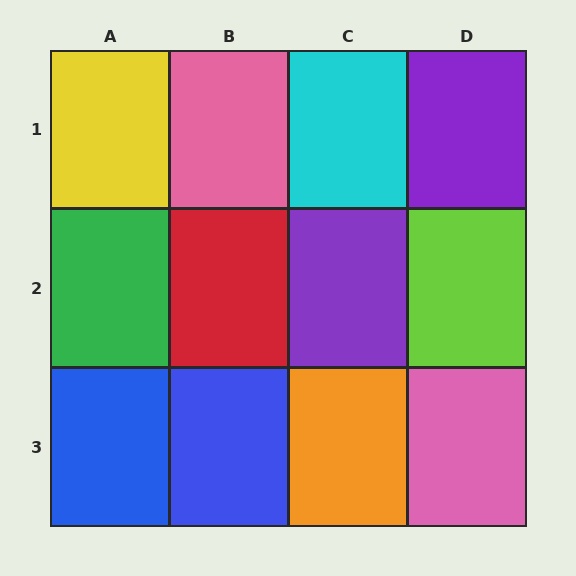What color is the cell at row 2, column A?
Green.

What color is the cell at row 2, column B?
Red.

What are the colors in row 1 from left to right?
Yellow, pink, cyan, purple.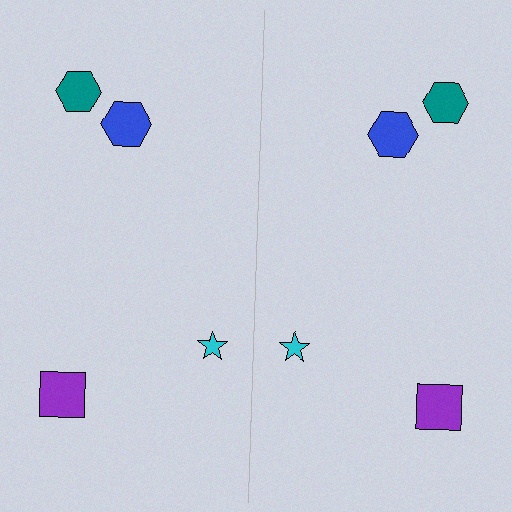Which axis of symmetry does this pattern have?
The pattern has a vertical axis of symmetry running through the center of the image.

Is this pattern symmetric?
Yes, this pattern has bilateral (reflection) symmetry.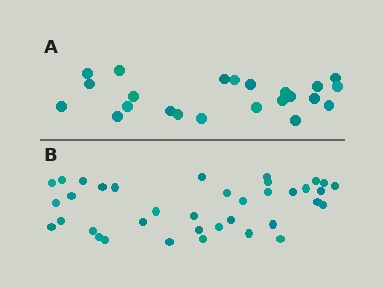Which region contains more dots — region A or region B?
Region B (the bottom region) has more dots.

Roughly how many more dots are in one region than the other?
Region B has approximately 15 more dots than region A.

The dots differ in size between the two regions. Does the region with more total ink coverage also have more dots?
No. Region A has more total ink coverage because its dots are larger, but region B actually contains more individual dots. Total area can be misleading — the number of items is what matters here.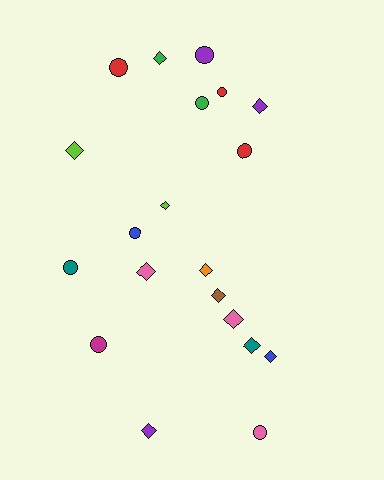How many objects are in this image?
There are 20 objects.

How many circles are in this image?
There are 9 circles.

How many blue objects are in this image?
There are 2 blue objects.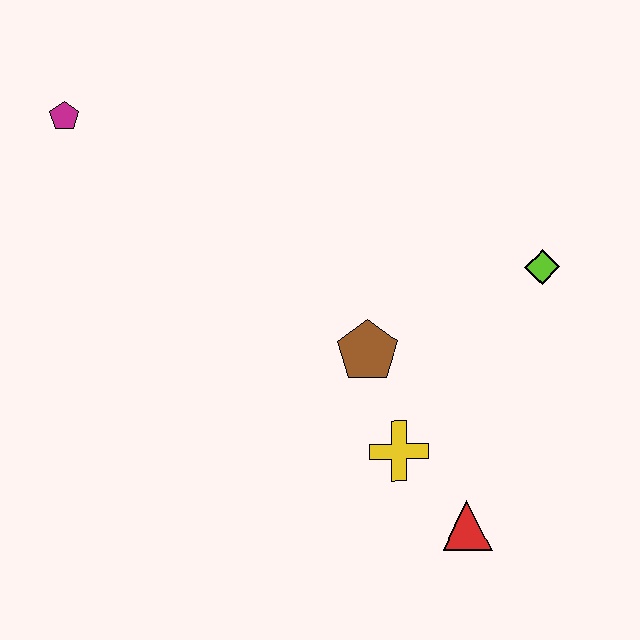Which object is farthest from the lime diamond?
The magenta pentagon is farthest from the lime diamond.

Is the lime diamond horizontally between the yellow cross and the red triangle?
No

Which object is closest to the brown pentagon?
The yellow cross is closest to the brown pentagon.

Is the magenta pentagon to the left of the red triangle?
Yes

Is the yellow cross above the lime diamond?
No